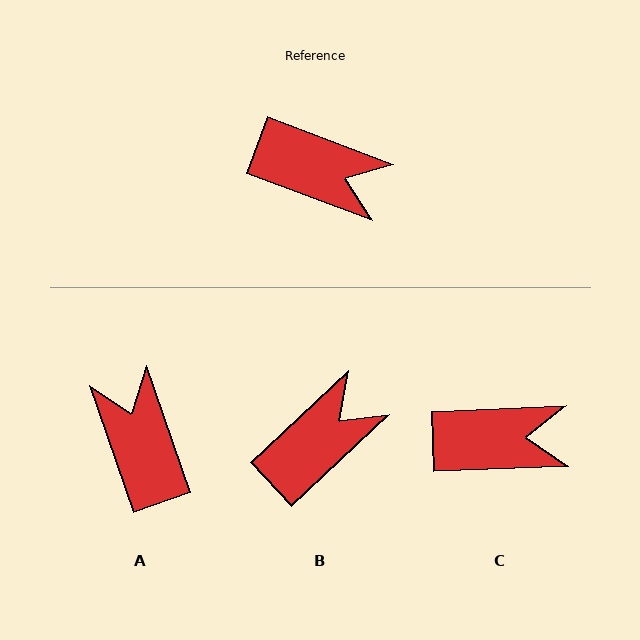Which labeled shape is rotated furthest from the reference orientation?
A, about 130 degrees away.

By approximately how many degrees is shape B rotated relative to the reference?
Approximately 64 degrees counter-clockwise.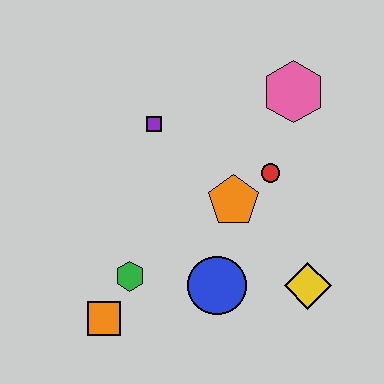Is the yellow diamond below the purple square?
Yes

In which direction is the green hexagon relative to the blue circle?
The green hexagon is to the left of the blue circle.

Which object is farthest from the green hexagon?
The pink hexagon is farthest from the green hexagon.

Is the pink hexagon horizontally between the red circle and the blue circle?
No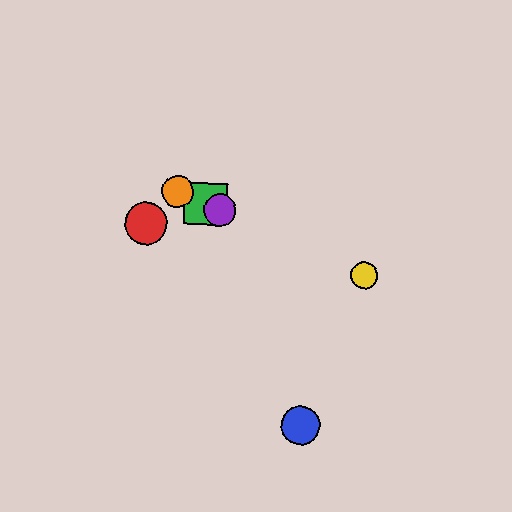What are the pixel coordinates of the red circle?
The red circle is at (146, 223).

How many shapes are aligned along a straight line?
4 shapes (the green square, the yellow circle, the purple circle, the orange circle) are aligned along a straight line.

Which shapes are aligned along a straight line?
The green square, the yellow circle, the purple circle, the orange circle are aligned along a straight line.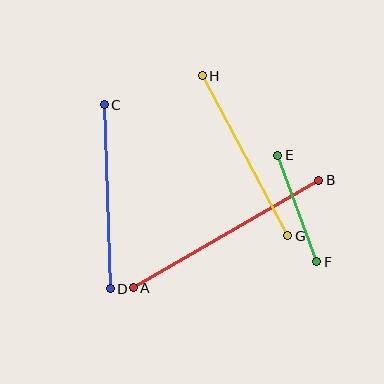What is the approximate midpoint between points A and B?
The midpoint is at approximately (226, 234) pixels.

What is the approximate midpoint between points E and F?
The midpoint is at approximately (297, 208) pixels.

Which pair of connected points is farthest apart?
Points A and B are farthest apart.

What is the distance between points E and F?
The distance is approximately 114 pixels.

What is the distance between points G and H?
The distance is approximately 181 pixels.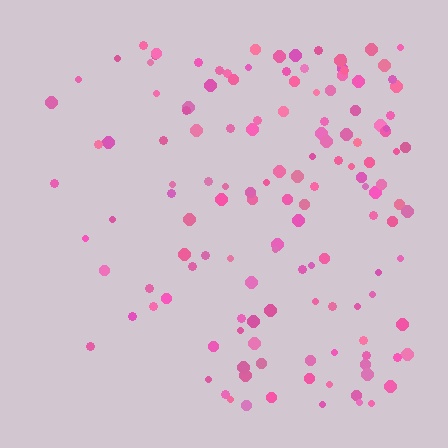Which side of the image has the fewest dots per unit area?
The left.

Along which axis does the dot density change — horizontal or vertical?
Horizontal.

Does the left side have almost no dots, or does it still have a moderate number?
Still a moderate number, just noticeably fewer than the right.